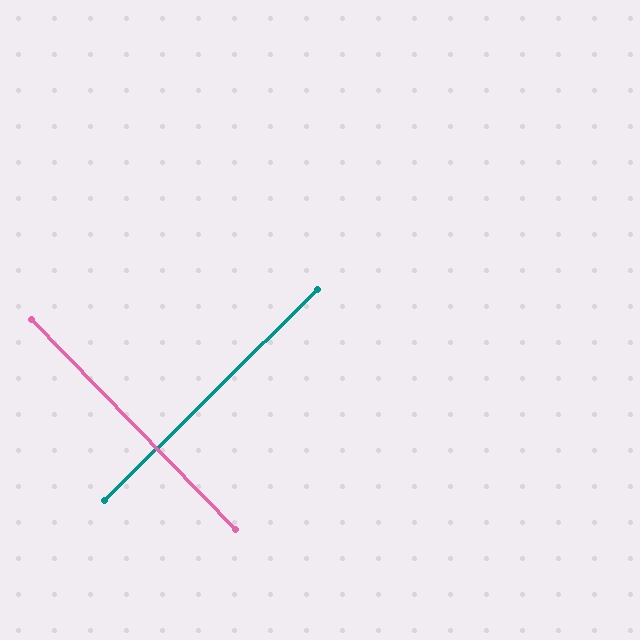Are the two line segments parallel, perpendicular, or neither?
Perpendicular — they meet at approximately 89°.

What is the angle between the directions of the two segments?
Approximately 89 degrees.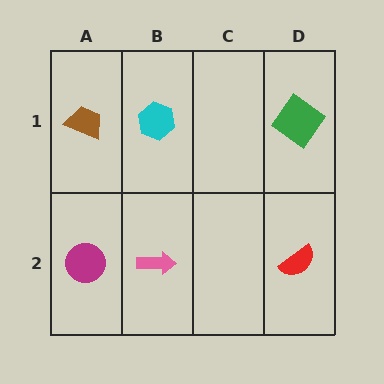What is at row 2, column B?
A pink arrow.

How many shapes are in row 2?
3 shapes.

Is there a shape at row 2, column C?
No, that cell is empty.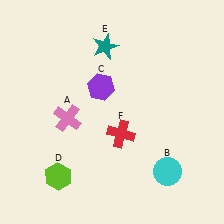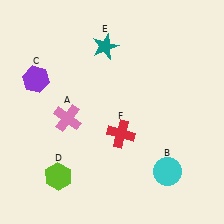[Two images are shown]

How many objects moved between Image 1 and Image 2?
1 object moved between the two images.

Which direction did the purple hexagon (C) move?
The purple hexagon (C) moved left.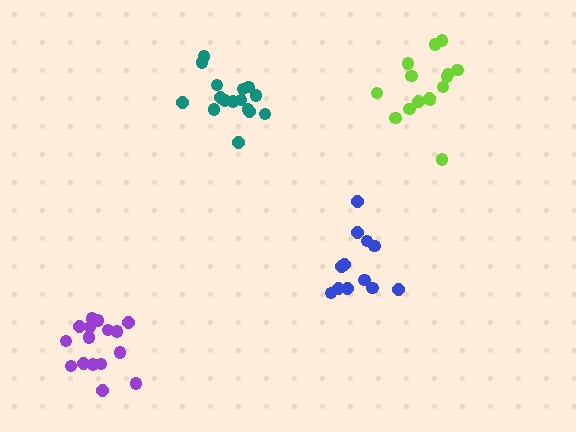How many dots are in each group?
Group 1: 12 dots, Group 2: 15 dots, Group 3: 16 dots, Group 4: 16 dots (59 total).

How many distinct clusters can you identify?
There are 4 distinct clusters.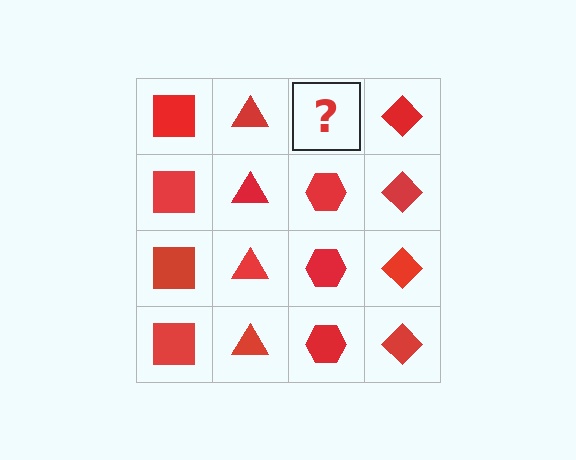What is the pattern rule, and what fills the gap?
The rule is that each column has a consistent shape. The gap should be filled with a red hexagon.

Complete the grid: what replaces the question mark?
The question mark should be replaced with a red hexagon.